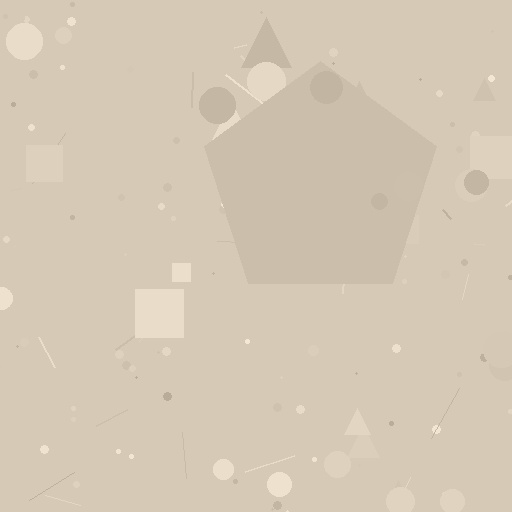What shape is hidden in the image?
A pentagon is hidden in the image.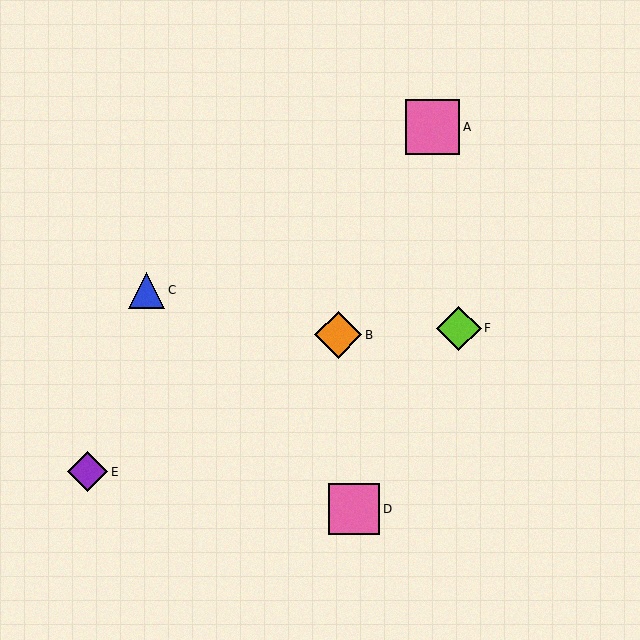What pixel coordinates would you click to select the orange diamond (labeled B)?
Click at (338, 335) to select the orange diamond B.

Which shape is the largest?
The pink square (labeled A) is the largest.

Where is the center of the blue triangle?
The center of the blue triangle is at (146, 290).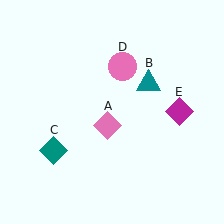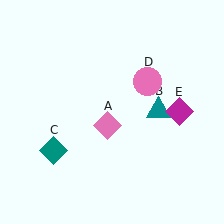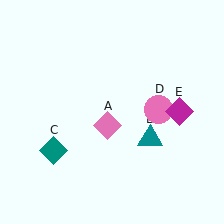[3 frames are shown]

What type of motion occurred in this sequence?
The teal triangle (object B), pink circle (object D) rotated clockwise around the center of the scene.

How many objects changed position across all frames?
2 objects changed position: teal triangle (object B), pink circle (object D).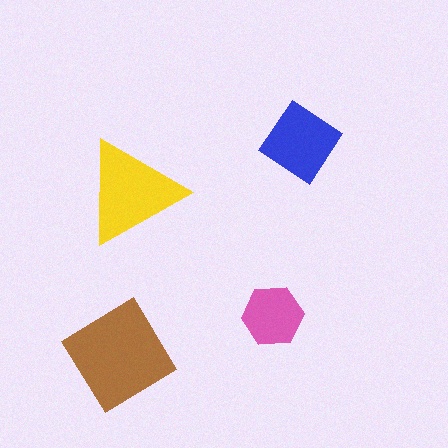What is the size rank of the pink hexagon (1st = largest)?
4th.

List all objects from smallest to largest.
The pink hexagon, the blue diamond, the yellow triangle, the brown diamond.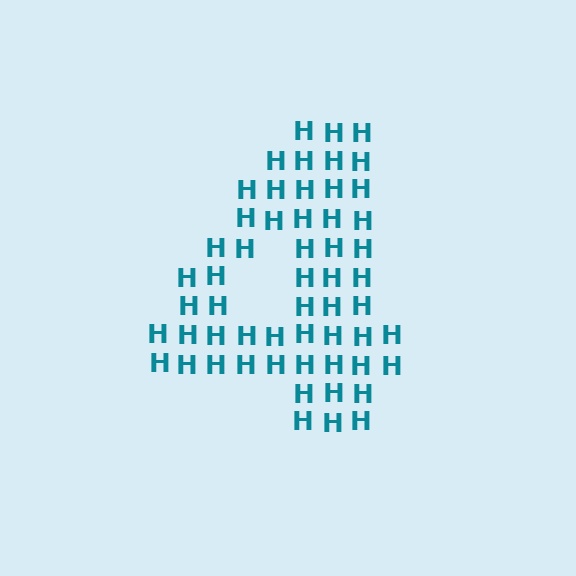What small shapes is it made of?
It is made of small letter H's.